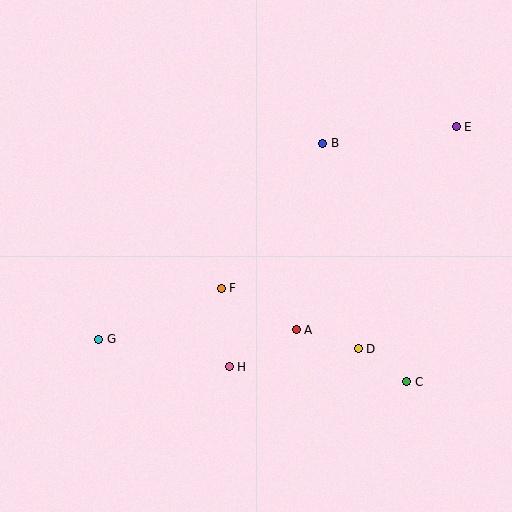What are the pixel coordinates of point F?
Point F is at (221, 288).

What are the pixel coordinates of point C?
Point C is at (407, 382).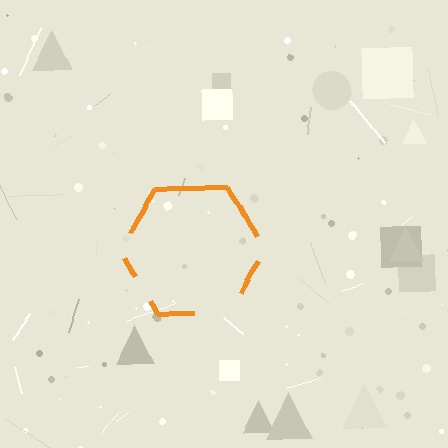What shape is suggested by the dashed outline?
The dashed outline suggests a hexagon.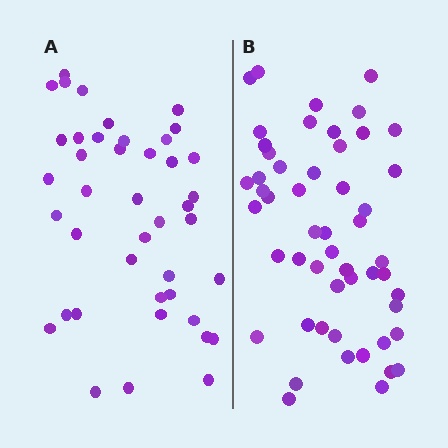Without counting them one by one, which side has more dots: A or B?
Region B (the right region) has more dots.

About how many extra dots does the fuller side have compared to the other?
Region B has roughly 10 or so more dots than region A.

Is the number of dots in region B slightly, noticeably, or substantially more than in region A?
Region B has only slightly more — the two regions are fairly close. The ratio is roughly 1.2 to 1.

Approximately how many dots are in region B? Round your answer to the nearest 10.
About 50 dots. (The exact count is 52, which rounds to 50.)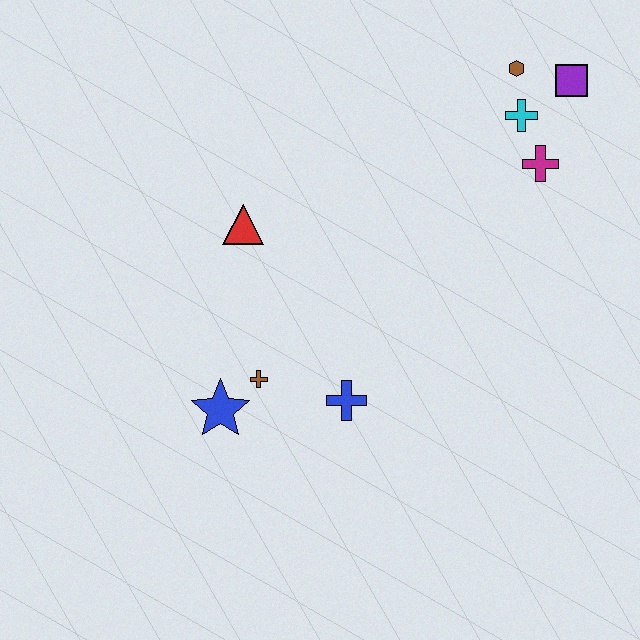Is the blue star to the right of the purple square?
No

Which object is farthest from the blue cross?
The purple square is farthest from the blue cross.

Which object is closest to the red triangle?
The brown cross is closest to the red triangle.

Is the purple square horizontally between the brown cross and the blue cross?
No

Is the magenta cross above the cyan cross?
No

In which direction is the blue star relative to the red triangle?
The blue star is below the red triangle.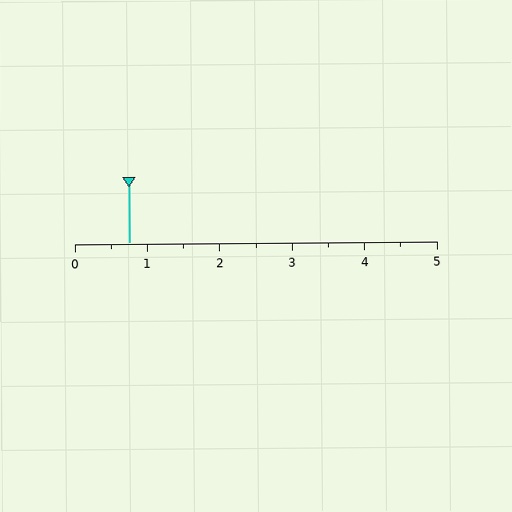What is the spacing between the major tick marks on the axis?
The major ticks are spaced 1 apart.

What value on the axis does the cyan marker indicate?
The marker indicates approximately 0.8.